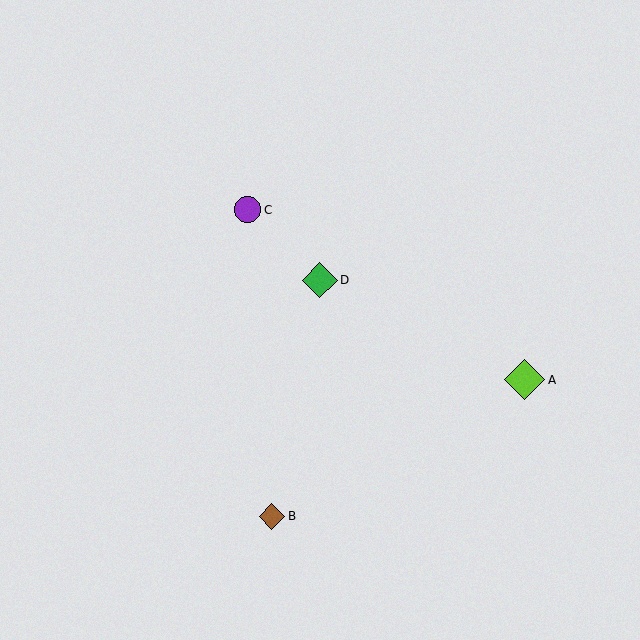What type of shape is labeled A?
Shape A is a lime diamond.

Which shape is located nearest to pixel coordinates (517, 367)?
The lime diamond (labeled A) at (525, 380) is nearest to that location.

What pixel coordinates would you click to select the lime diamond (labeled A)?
Click at (525, 380) to select the lime diamond A.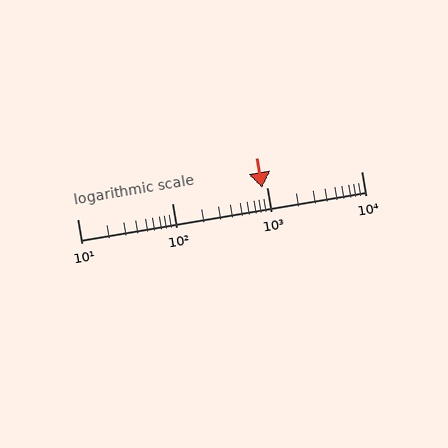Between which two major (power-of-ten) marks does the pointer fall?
The pointer is between 100 and 1000.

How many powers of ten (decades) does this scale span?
The scale spans 3 decades, from 10 to 10000.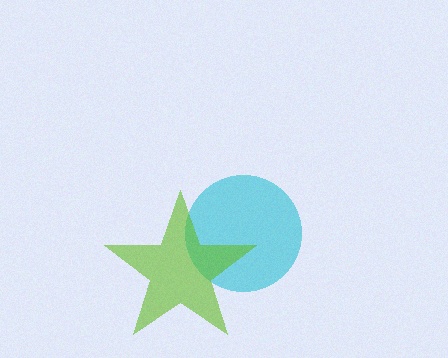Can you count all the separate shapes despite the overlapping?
Yes, there are 2 separate shapes.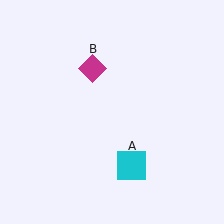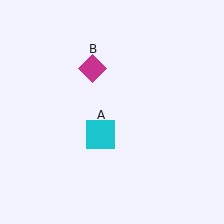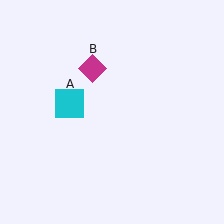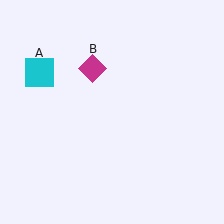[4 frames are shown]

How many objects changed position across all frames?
1 object changed position: cyan square (object A).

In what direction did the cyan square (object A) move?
The cyan square (object A) moved up and to the left.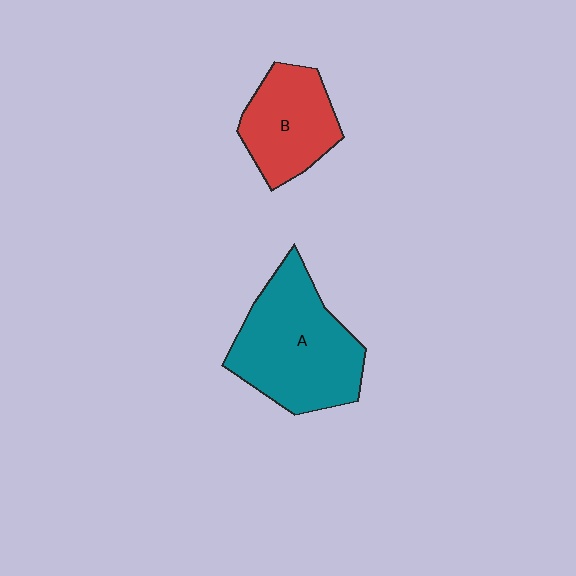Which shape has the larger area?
Shape A (teal).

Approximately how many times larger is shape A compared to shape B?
Approximately 1.6 times.